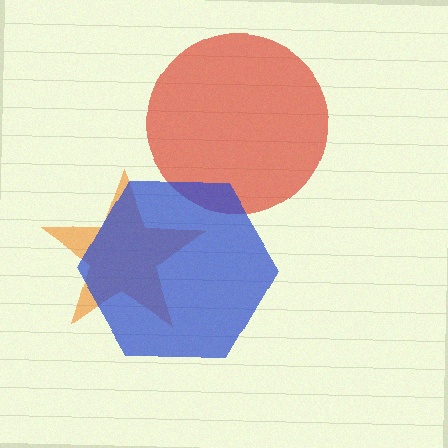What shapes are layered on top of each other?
The layered shapes are: a red circle, an orange star, a blue hexagon.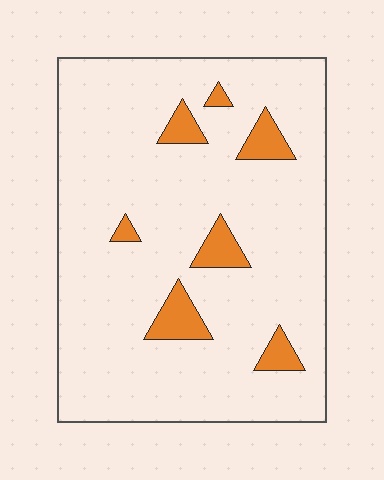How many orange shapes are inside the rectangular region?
7.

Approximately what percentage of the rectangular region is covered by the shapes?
Approximately 10%.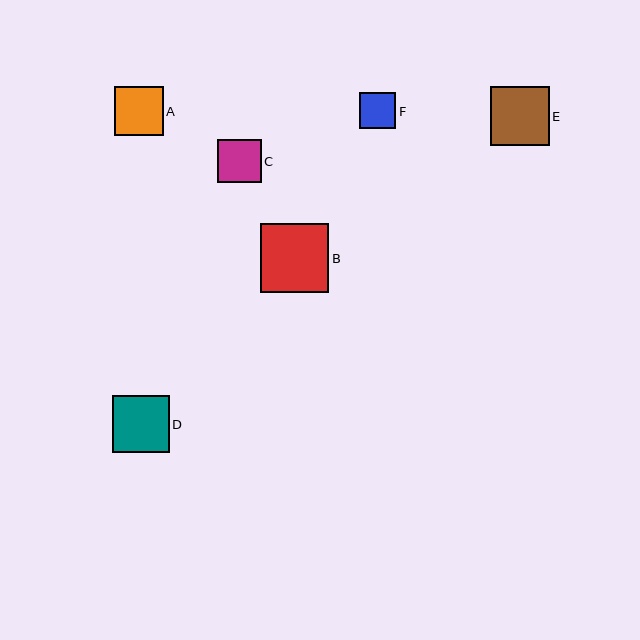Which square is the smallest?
Square F is the smallest with a size of approximately 36 pixels.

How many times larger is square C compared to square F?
Square C is approximately 1.2 times the size of square F.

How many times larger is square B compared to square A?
Square B is approximately 1.4 times the size of square A.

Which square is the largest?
Square B is the largest with a size of approximately 68 pixels.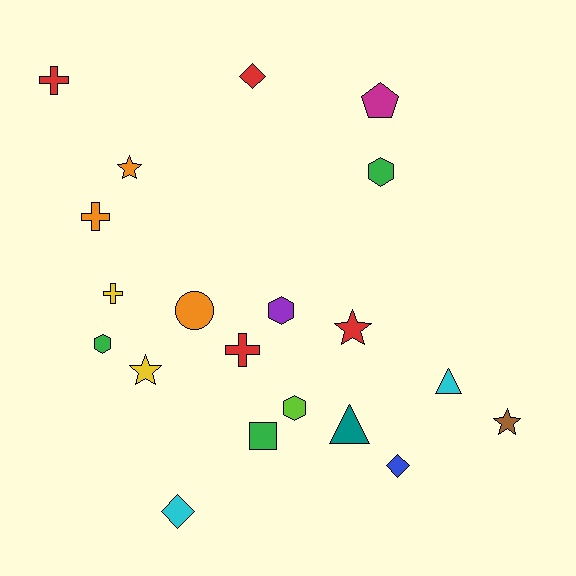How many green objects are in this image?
There are 3 green objects.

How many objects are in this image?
There are 20 objects.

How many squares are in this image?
There is 1 square.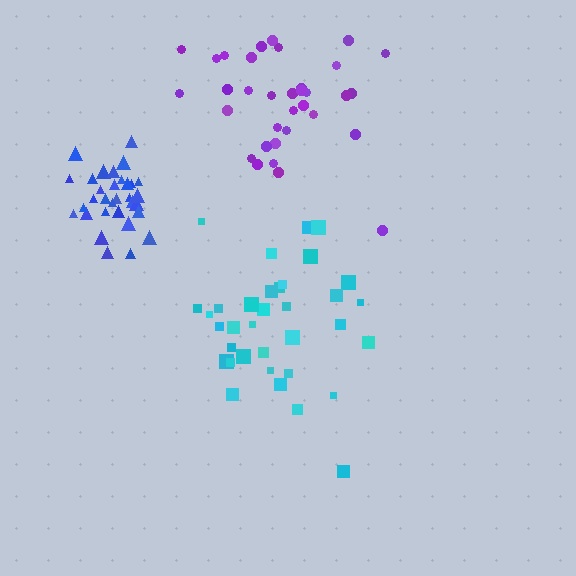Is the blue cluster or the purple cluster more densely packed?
Blue.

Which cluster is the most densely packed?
Blue.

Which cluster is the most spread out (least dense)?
Purple.